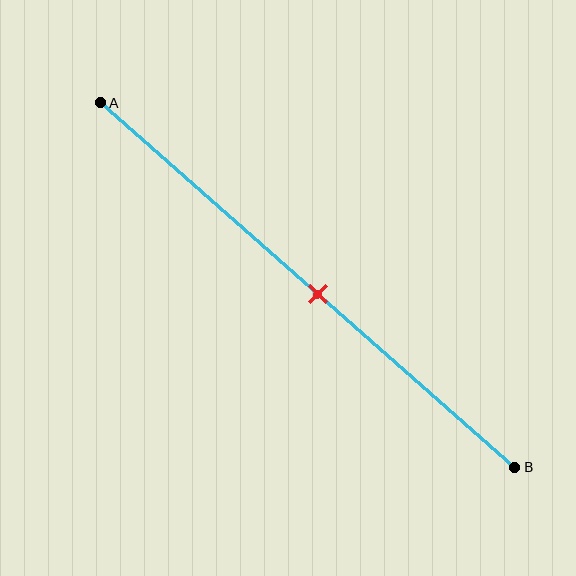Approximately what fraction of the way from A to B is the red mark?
The red mark is approximately 55% of the way from A to B.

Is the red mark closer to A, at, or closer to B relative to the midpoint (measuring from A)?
The red mark is approximately at the midpoint of segment AB.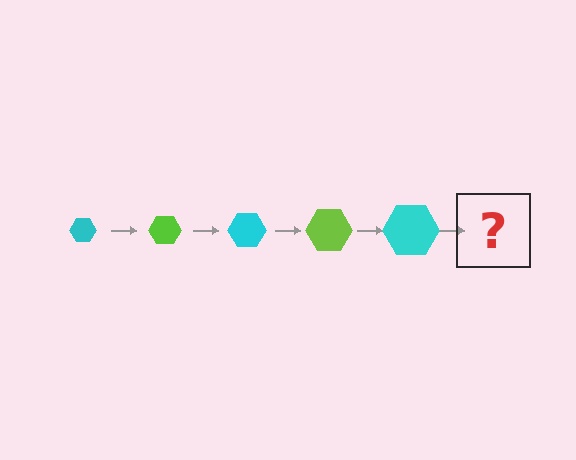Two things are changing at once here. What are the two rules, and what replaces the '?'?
The two rules are that the hexagon grows larger each step and the color cycles through cyan and lime. The '?' should be a lime hexagon, larger than the previous one.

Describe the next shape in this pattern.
It should be a lime hexagon, larger than the previous one.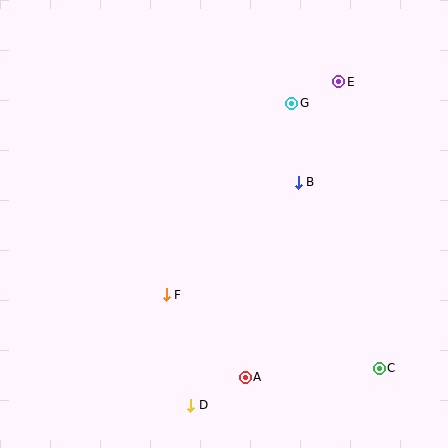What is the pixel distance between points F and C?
The distance between F and C is 225 pixels.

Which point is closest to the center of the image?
Point B at (298, 182) is closest to the center.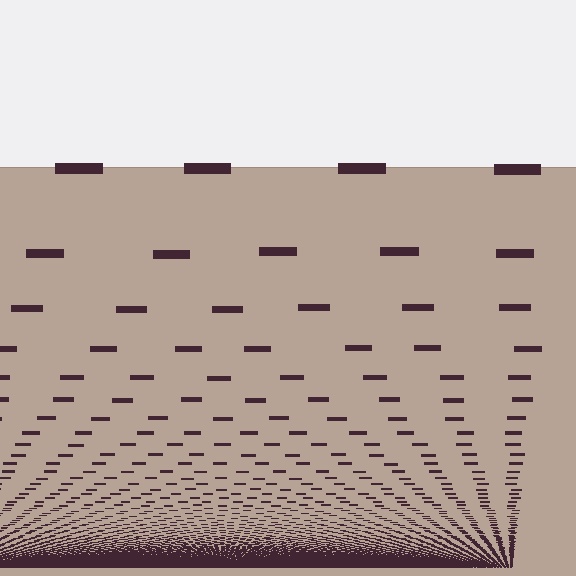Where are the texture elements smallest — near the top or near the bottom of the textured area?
Near the bottom.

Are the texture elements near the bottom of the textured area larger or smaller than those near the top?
Smaller. The gradient is inverted — elements near the bottom are smaller and denser.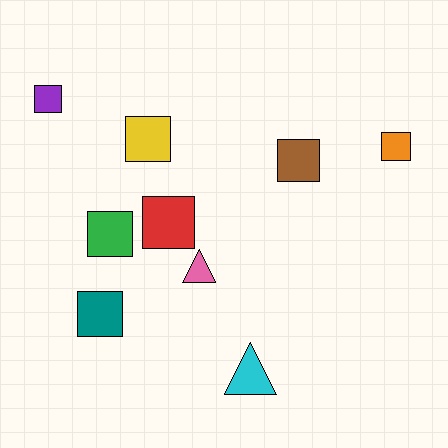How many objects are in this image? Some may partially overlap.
There are 9 objects.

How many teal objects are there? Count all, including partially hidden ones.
There is 1 teal object.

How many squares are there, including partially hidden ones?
There are 7 squares.